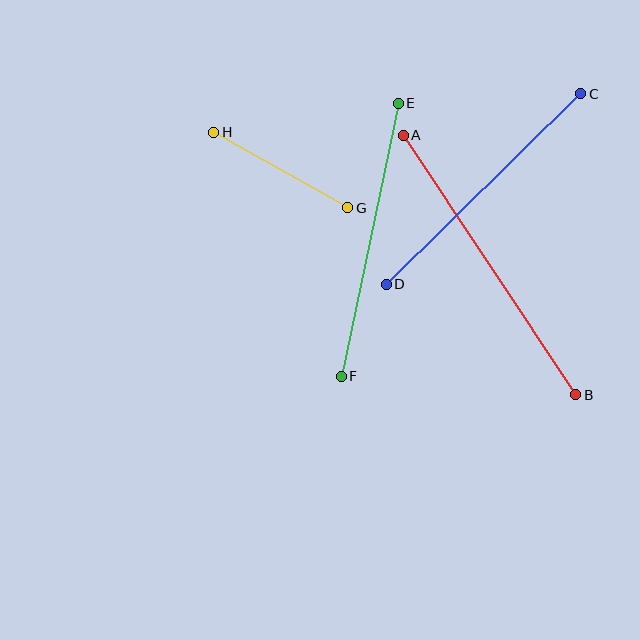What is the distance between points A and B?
The distance is approximately 311 pixels.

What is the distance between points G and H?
The distance is approximately 154 pixels.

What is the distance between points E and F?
The distance is approximately 279 pixels.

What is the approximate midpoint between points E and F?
The midpoint is at approximately (370, 240) pixels.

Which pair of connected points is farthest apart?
Points A and B are farthest apart.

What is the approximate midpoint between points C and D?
The midpoint is at approximately (483, 189) pixels.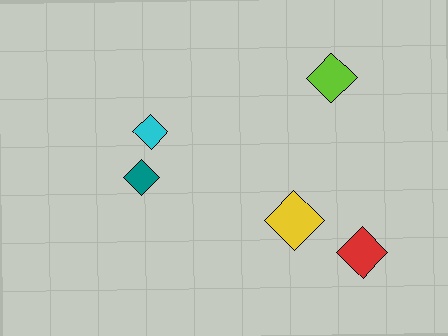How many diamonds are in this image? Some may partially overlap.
There are 5 diamonds.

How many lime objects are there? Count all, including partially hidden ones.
There is 1 lime object.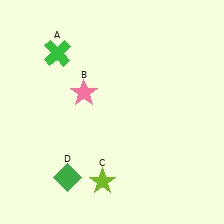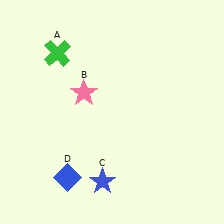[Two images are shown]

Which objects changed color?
C changed from lime to blue. D changed from green to blue.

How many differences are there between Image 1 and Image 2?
There are 2 differences between the two images.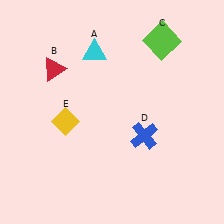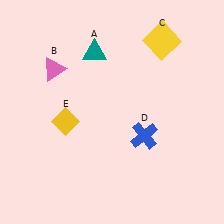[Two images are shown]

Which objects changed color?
A changed from cyan to teal. B changed from red to pink. C changed from lime to yellow.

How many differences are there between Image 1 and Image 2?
There are 3 differences between the two images.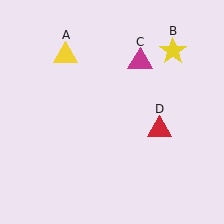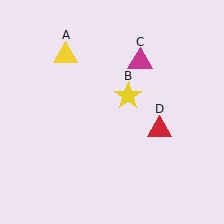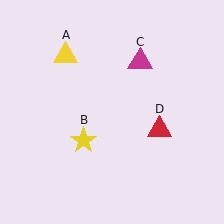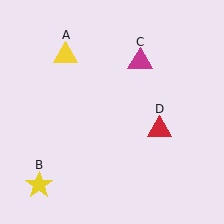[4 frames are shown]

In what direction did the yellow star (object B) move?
The yellow star (object B) moved down and to the left.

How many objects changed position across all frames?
1 object changed position: yellow star (object B).